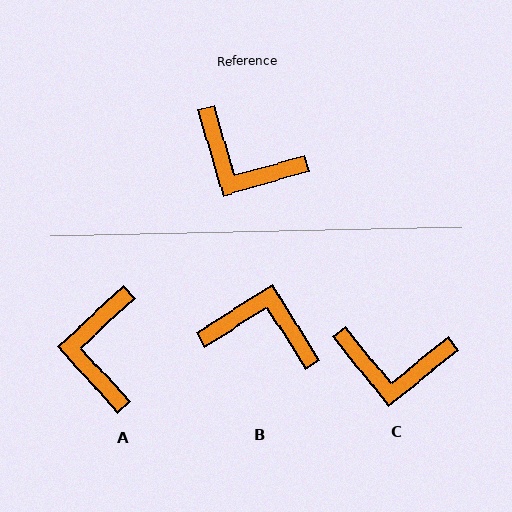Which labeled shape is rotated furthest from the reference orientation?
B, about 164 degrees away.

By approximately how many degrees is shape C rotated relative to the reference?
Approximately 23 degrees counter-clockwise.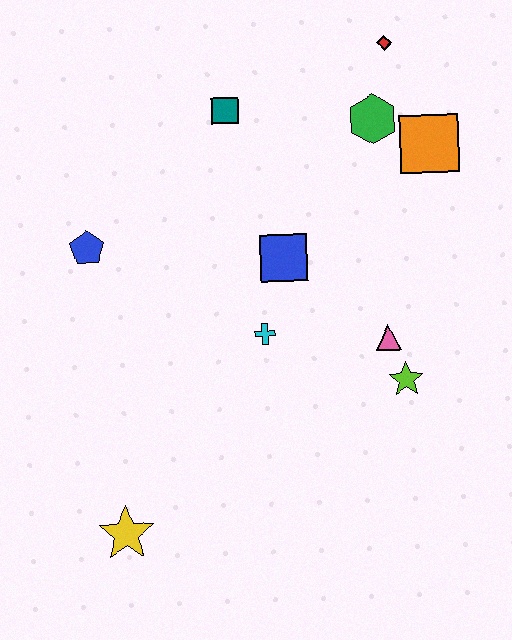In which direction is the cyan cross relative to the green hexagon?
The cyan cross is below the green hexagon.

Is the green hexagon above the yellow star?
Yes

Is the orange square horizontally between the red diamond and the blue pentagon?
No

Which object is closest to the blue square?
The cyan cross is closest to the blue square.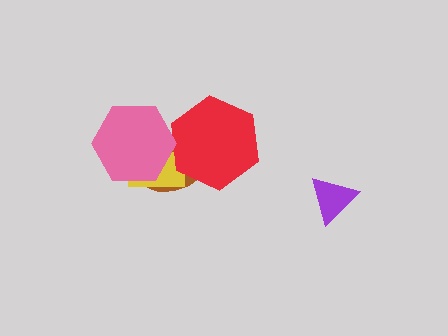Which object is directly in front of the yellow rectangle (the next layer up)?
The red hexagon is directly in front of the yellow rectangle.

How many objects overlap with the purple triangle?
0 objects overlap with the purple triangle.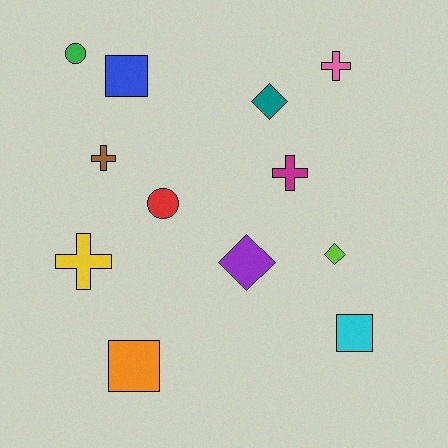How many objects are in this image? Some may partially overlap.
There are 12 objects.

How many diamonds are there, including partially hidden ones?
There are 3 diamonds.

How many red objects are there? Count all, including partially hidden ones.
There is 1 red object.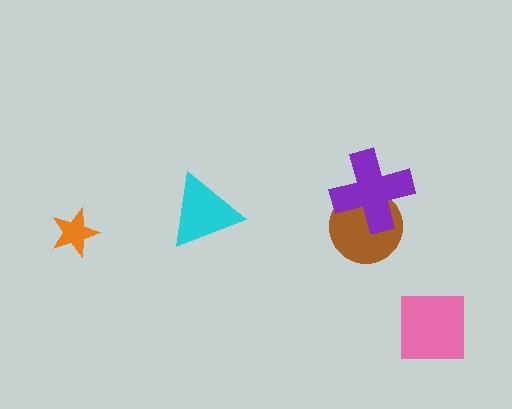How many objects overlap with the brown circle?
1 object overlaps with the brown circle.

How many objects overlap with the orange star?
0 objects overlap with the orange star.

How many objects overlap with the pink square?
0 objects overlap with the pink square.